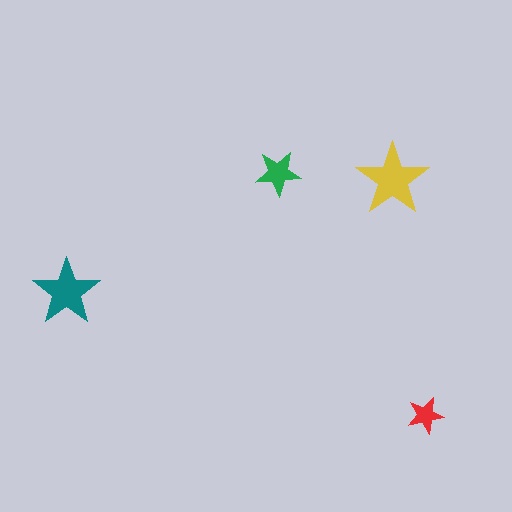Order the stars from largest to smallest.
the yellow one, the teal one, the green one, the red one.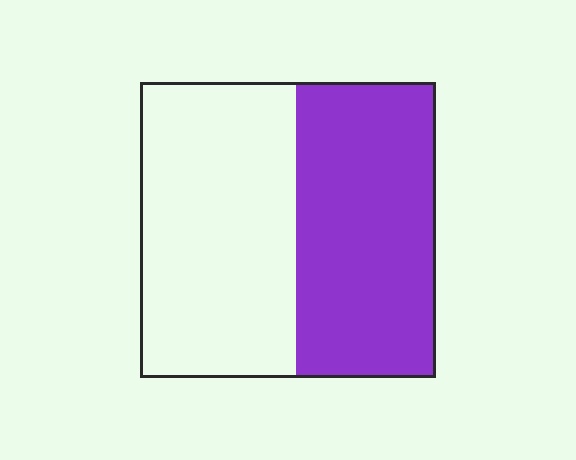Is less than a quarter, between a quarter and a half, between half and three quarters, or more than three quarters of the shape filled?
Between a quarter and a half.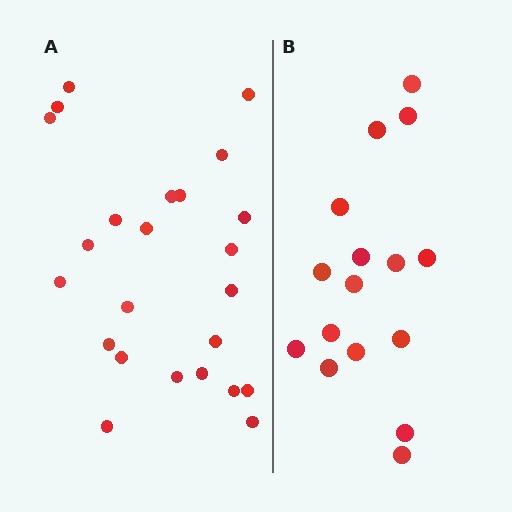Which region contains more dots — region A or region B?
Region A (the left region) has more dots.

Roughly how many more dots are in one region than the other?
Region A has roughly 8 or so more dots than region B.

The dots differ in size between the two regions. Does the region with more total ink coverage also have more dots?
No. Region B has more total ink coverage because its dots are larger, but region A actually contains more individual dots. Total area can be misleading — the number of items is what matters here.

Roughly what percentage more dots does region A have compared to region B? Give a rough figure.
About 50% more.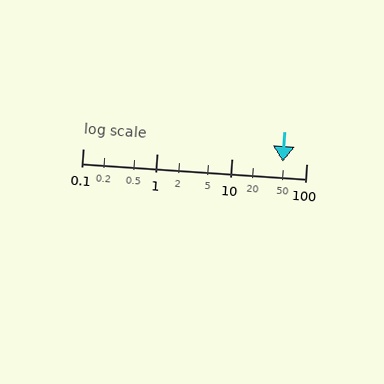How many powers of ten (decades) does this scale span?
The scale spans 3 decades, from 0.1 to 100.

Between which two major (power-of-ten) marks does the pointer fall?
The pointer is between 10 and 100.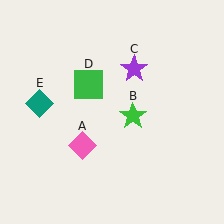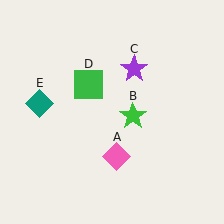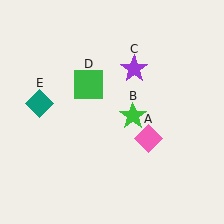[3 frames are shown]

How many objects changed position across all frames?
1 object changed position: pink diamond (object A).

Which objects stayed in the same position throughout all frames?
Green star (object B) and purple star (object C) and green square (object D) and teal diamond (object E) remained stationary.